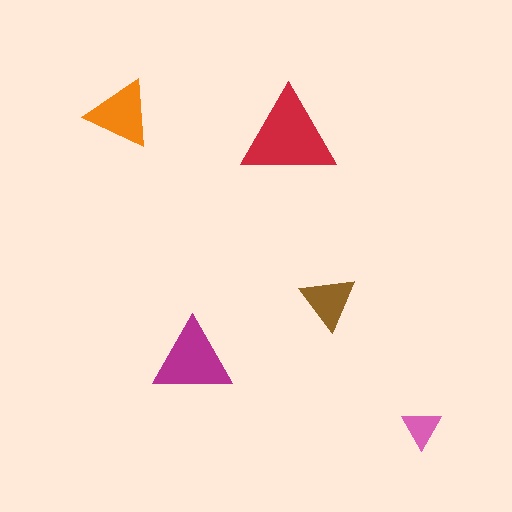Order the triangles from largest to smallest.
the red one, the magenta one, the orange one, the brown one, the pink one.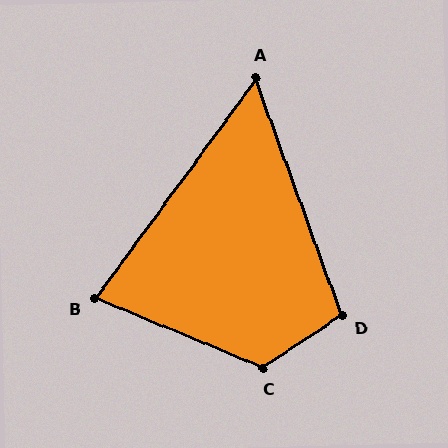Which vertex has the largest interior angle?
C, at approximately 124 degrees.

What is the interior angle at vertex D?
Approximately 104 degrees (obtuse).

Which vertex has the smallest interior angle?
A, at approximately 56 degrees.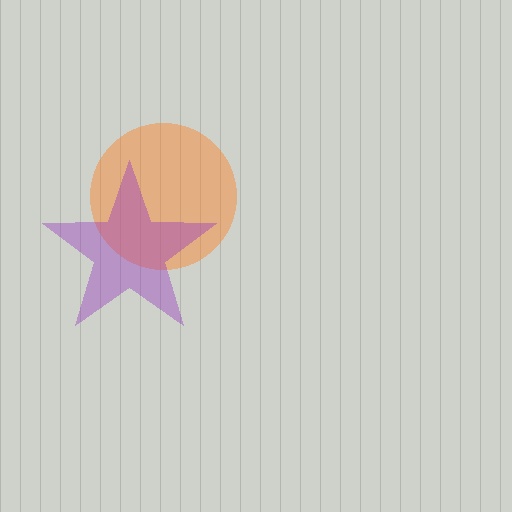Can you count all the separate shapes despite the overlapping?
Yes, there are 2 separate shapes.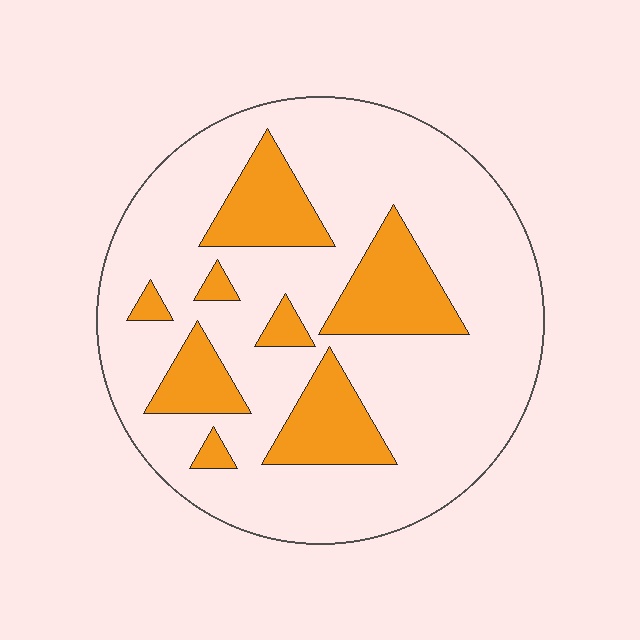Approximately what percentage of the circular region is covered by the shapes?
Approximately 25%.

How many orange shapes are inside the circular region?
8.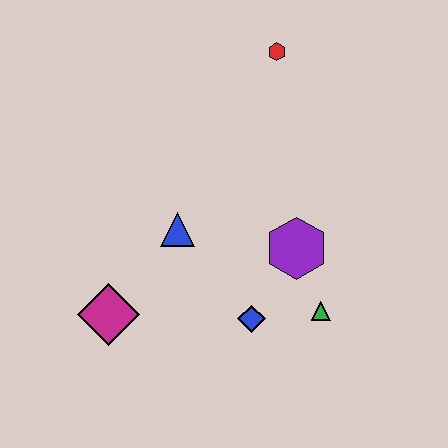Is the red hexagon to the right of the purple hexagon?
No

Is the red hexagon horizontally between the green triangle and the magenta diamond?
Yes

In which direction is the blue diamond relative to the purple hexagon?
The blue diamond is below the purple hexagon.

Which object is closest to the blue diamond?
The green triangle is closest to the blue diamond.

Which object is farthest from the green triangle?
The red hexagon is farthest from the green triangle.